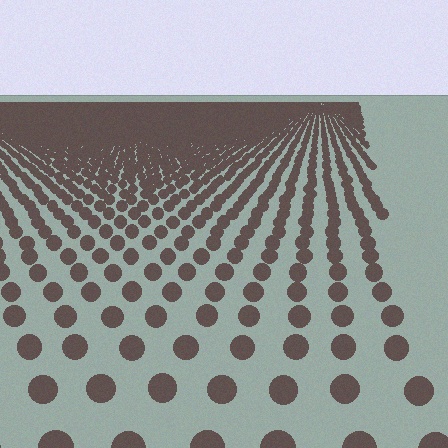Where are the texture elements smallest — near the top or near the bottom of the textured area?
Near the top.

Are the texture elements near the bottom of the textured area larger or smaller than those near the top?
Larger. Near the bottom, elements are closer to the viewer and appear at a bigger on-screen size.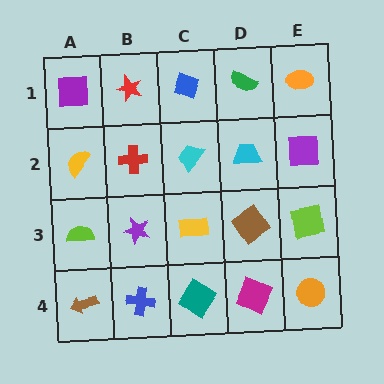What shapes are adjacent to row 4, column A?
A lime semicircle (row 3, column A), a blue cross (row 4, column B).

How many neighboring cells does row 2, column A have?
3.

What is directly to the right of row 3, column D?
A lime square.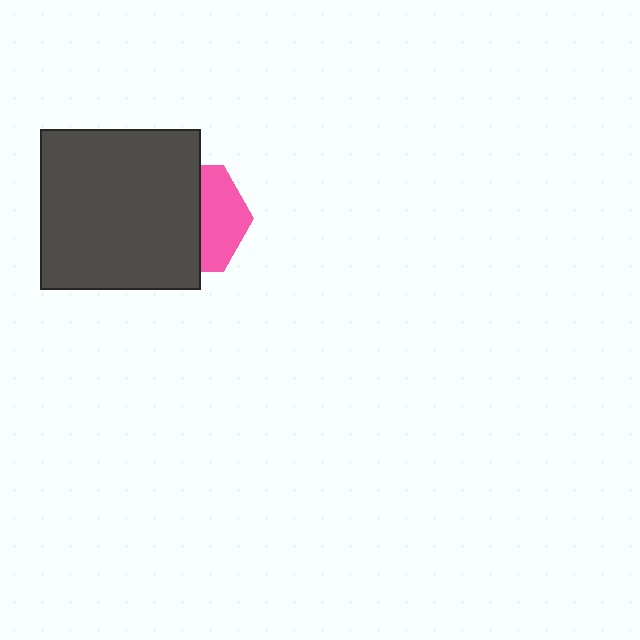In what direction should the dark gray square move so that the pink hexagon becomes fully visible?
The dark gray square should move left. That is the shortest direction to clear the overlap and leave the pink hexagon fully visible.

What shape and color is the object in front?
The object in front is a dark gray square.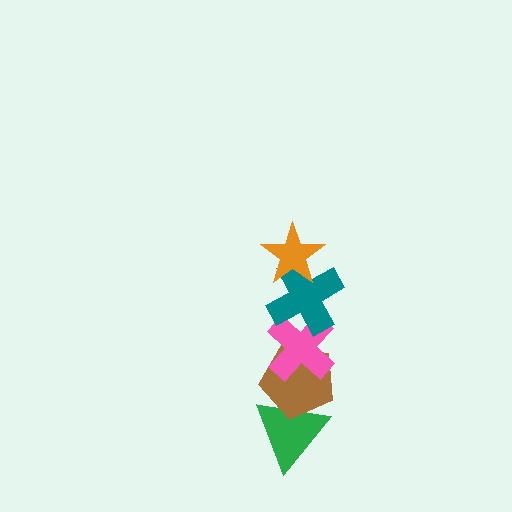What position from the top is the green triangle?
The green triangle is 5th from the top.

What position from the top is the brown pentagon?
The brown pentagon is 4th from the top.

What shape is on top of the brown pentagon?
The pink cross is on top of the brown pentagon.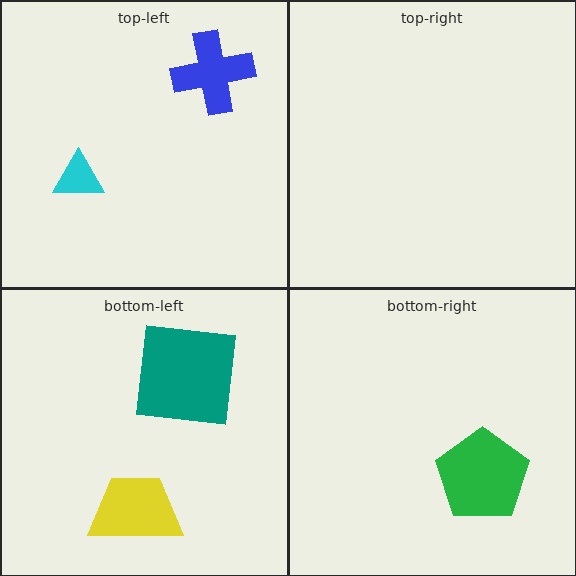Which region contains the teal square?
The bottom-left region.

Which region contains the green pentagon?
The bottom-right region.